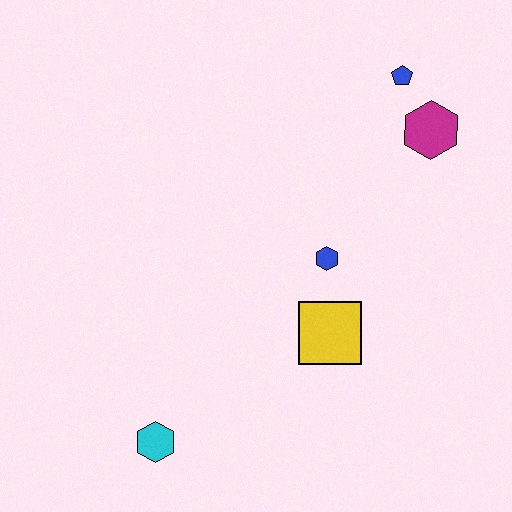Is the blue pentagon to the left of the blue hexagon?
No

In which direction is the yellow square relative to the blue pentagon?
The yellow square is below the blue pentagon.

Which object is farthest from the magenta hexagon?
The cyan hexagon is farthest from the magenta hexagon.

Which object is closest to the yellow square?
The blue hexagon is closest to the yellow square.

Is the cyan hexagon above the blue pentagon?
No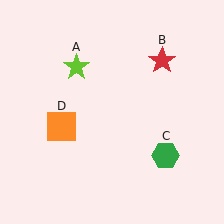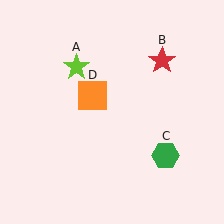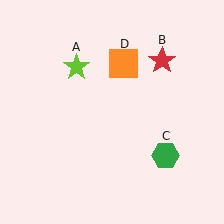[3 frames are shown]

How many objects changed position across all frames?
1 object changed position: orange square (object D).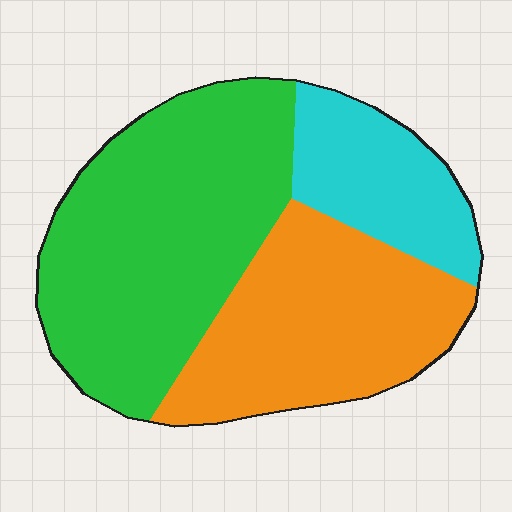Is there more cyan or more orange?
Orange.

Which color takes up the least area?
Cyan, at roughly 20%.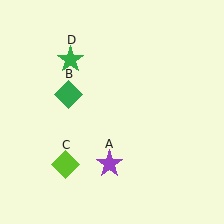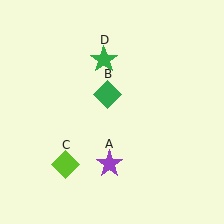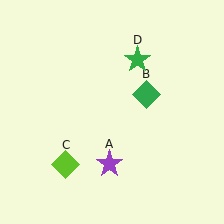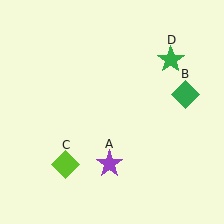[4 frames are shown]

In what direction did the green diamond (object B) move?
The green diamond (object B) moved right.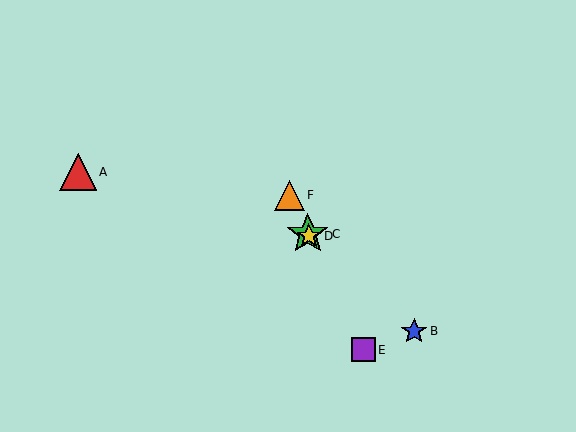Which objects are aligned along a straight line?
Objects C, D, E, F are aligned along a straight line.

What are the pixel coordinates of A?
Object A is at (78, 172).